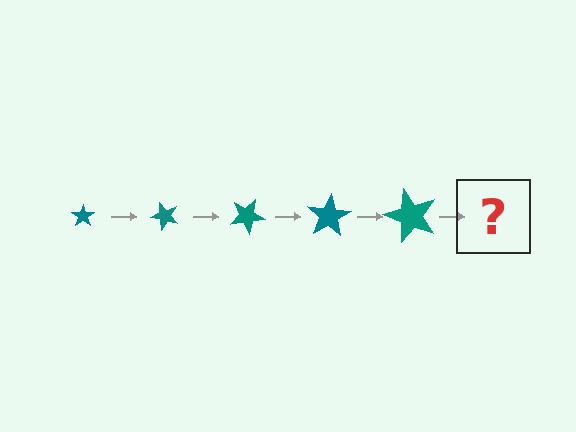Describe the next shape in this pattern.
It should be a star, larger than the previous one and rotated 250 degrees from the start.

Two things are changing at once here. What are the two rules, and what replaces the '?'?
The two rules are that the star grows larger each step and it rotates 50 degrees each step. The '?' should be a star, larger than the previous one and rotated 250 degrees from the start.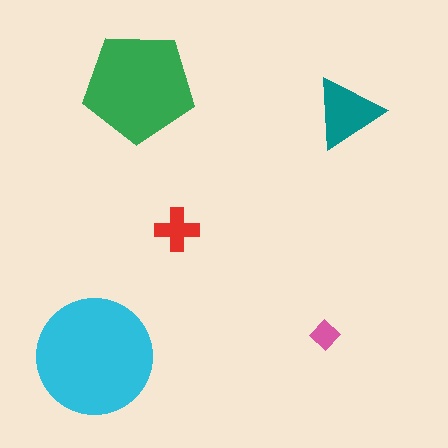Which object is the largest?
The cyan circle.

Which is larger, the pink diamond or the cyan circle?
The cyan circle.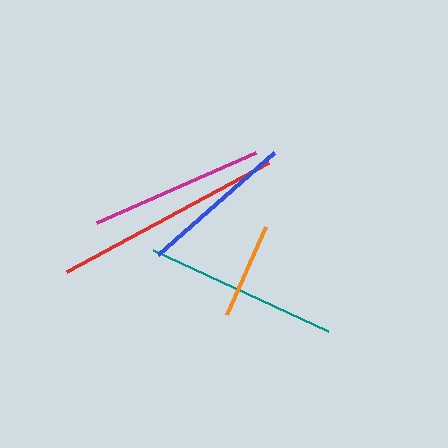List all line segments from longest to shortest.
From longest to shortest: red, teal, magenta, blue, orange.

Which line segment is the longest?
The red line is the longest at approximately 229 pixels.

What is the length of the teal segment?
The teal segment is approximately 193 pixels long.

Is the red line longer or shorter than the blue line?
The red line is longer than the blue line.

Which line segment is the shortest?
The orange line is the shortest at approximately 97 pixels.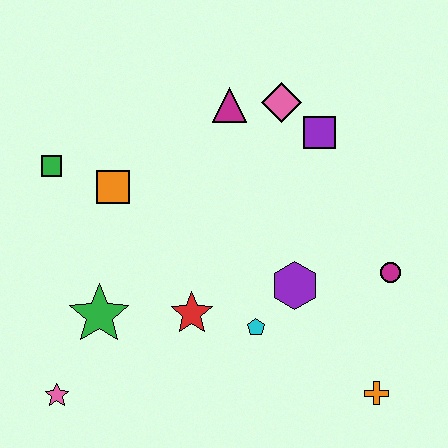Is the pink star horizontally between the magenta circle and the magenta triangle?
No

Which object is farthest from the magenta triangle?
The pink star is farthest from the magenta triangle.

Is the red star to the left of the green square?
No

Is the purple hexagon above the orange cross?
Yes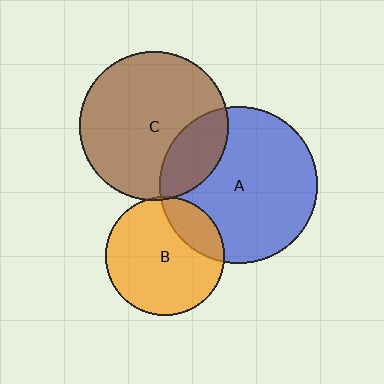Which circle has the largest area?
Circle A (blue).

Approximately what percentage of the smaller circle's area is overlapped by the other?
Approximately 20%.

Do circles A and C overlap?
Yes.